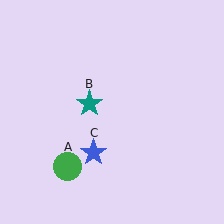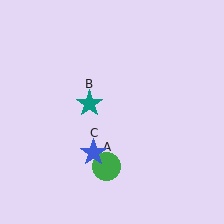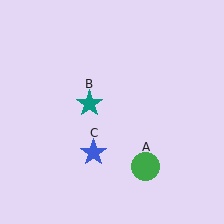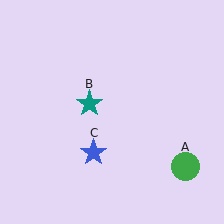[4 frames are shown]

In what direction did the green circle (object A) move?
The green circle (object A) moved right.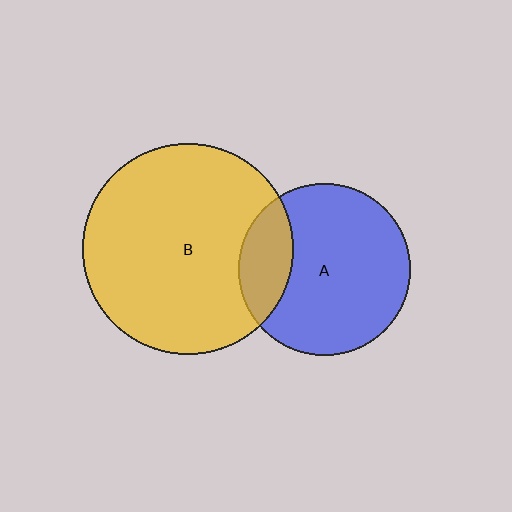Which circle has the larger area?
Circle B (yellow).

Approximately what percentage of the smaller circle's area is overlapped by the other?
Approximately 20%.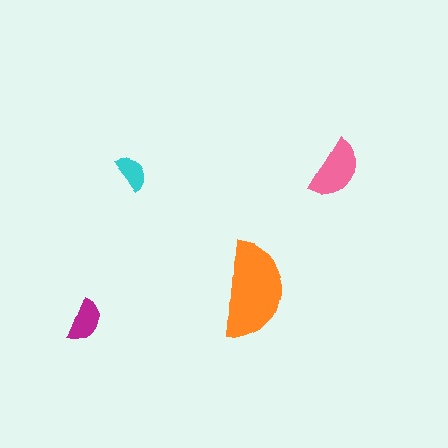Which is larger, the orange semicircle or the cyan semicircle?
The orange one.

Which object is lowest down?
The magenta semicircle is bottommost.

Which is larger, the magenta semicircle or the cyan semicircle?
The magenta one.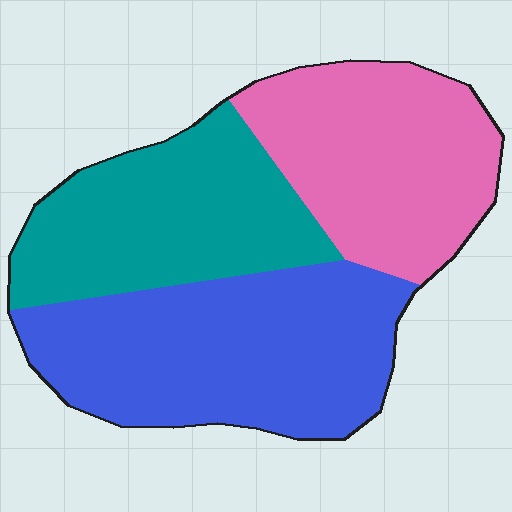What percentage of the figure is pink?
Pink covers 31% of the figure.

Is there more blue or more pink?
Blue.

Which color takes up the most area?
Blue, at roughly 40%.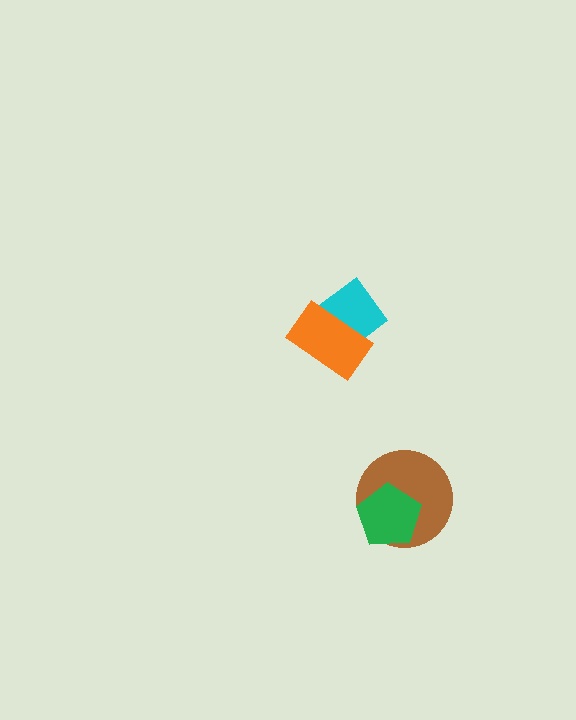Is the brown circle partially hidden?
Yes, it is partially covered by another shape.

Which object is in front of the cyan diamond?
The orange rectangle is in front of the cyan diamond.